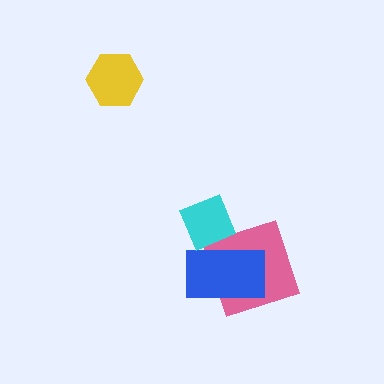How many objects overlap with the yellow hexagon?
0 objects overlap with the yellow hexagon.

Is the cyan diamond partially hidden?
No, no other shape covers it.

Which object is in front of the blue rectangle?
The cyan diamond is in front of the blue rectangle.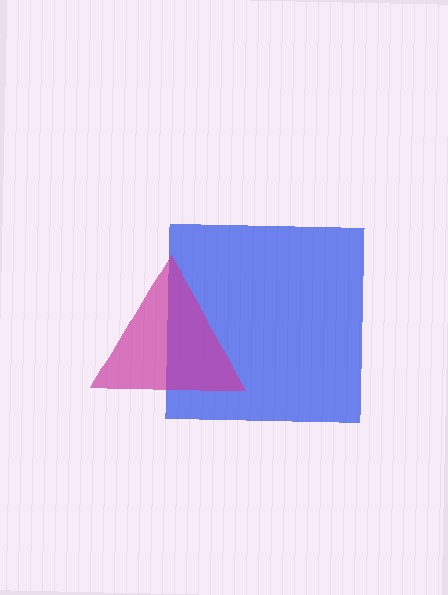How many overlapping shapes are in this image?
There are 2 overlapping shapes in the image.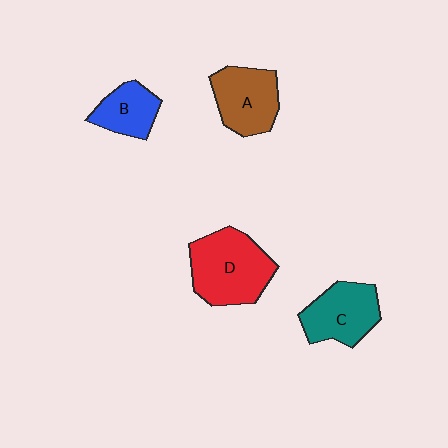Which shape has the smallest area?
Shape B (blue).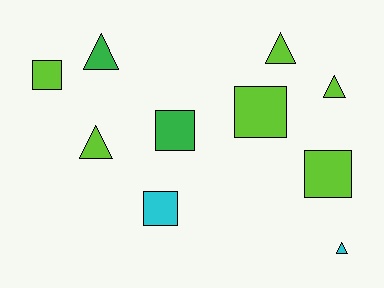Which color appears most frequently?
Lime, with 6 objects.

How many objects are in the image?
There are 10 objects.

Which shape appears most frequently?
Triangle, with 5 objects.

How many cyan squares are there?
There is 1 cyan square.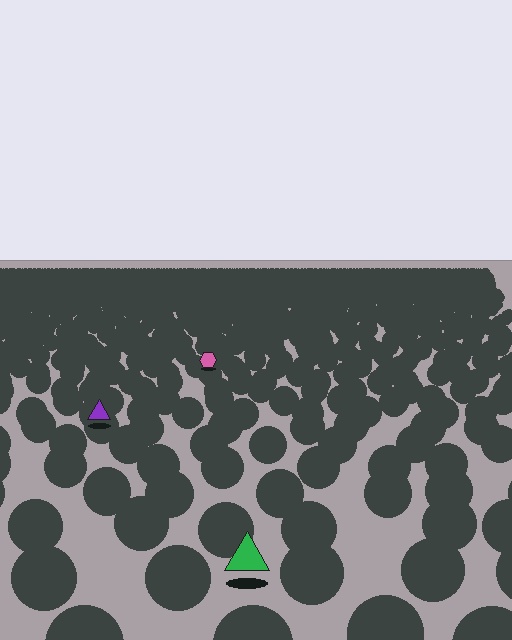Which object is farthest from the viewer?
The pink hexagon is farthest from the viewer. It appears smaller and the ground texture around it is denser.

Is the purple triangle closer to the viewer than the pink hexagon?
Yes. The purple triangle is closer — you can tell from the texture gradient: the ground texture is coarser near it.